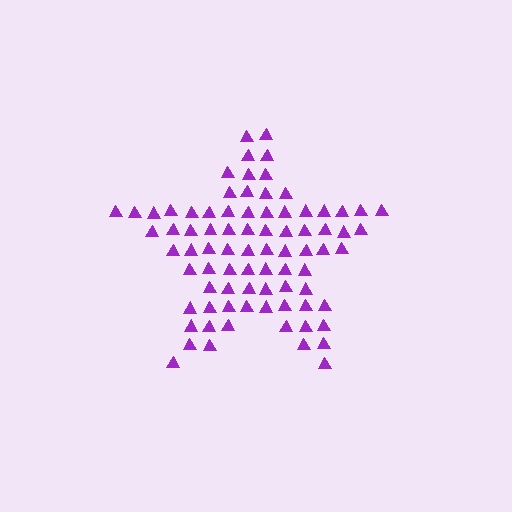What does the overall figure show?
The overall figure shows a star.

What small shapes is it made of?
It is made of small triangles.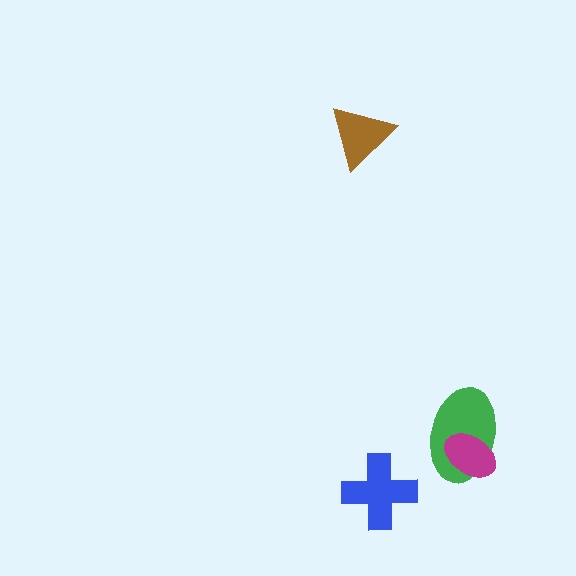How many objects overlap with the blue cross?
0 objects overlap with the blue cross.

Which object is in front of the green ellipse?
The magenta ellipse is in front of the green ellipse.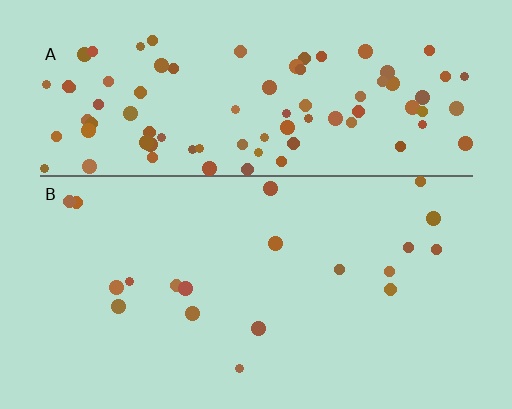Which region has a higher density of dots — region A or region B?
A (the top).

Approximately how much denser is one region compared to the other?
Approximately 4.7× — region A over region B.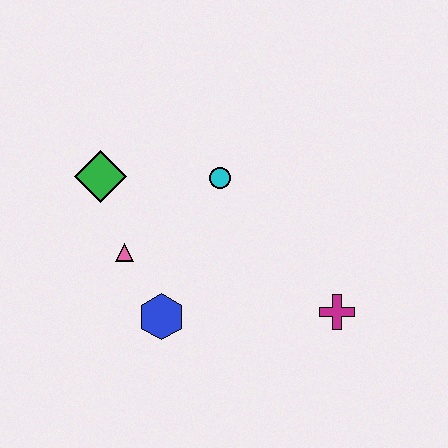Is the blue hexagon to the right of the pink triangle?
Yes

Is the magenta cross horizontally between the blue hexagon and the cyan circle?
No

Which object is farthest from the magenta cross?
The green diamond is farthest from the magenta cross.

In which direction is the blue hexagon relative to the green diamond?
The blue hexagon is below the green diamond.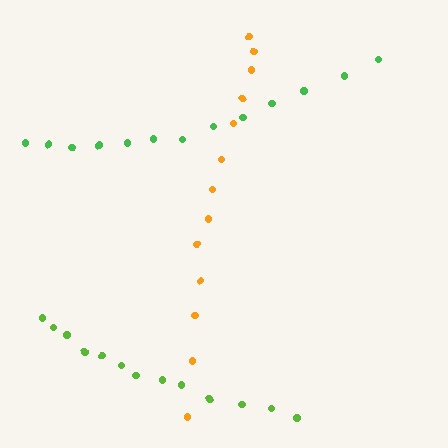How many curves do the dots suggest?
There are 3 distinct paths.